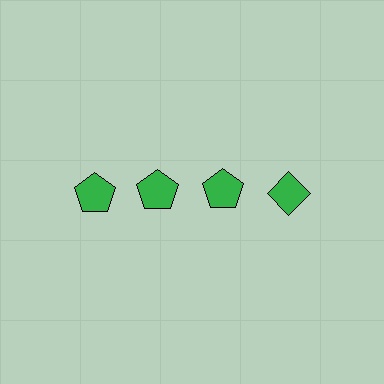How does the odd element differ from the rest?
It has a different shape: diamond instead of pentagon.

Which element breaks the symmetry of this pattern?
The green diamond in the top row, second from right column breaks the symmetry. All other shapes are green pentagons.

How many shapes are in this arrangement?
There are 4 shapes arranged in a grid pattern.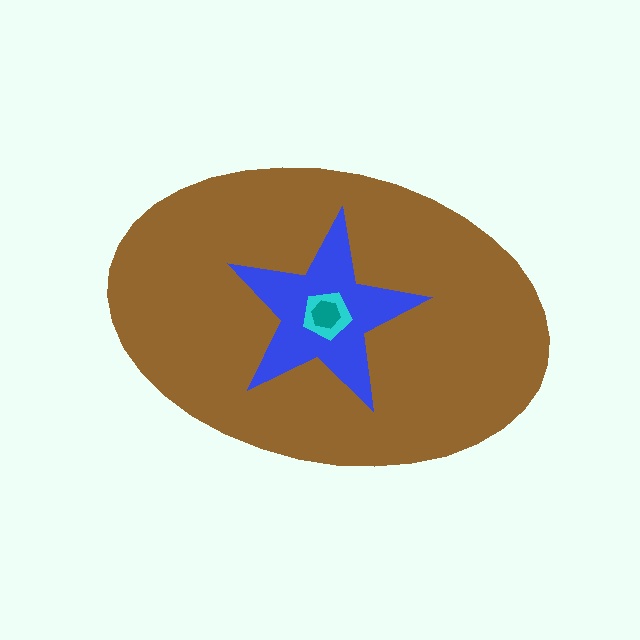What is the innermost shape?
The teal hexagon.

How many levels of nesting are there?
4.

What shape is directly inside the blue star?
The cyan pentagon.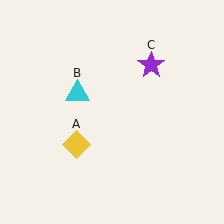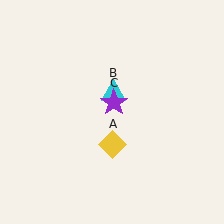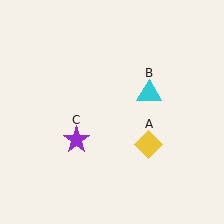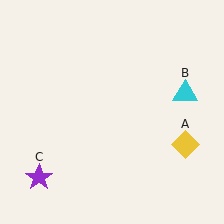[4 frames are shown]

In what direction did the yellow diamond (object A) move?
The yellow diamond (object A) moved right.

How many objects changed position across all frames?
3 objects changed position: yellow diamond (object A), cyan triangle (object B), purple star (object C).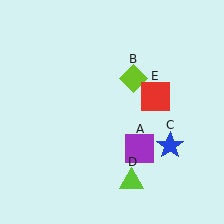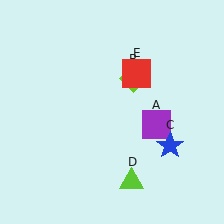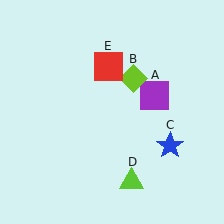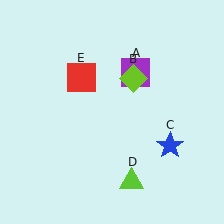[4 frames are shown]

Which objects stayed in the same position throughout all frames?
Lime diamond (object B) and blue star (object C) and lime triangle (object D) remained stationary.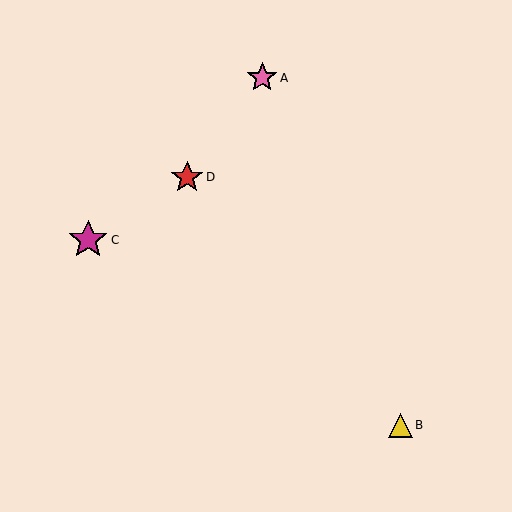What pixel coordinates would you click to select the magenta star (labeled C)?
Click at (88, 240) to select the magenta star C.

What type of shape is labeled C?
Shape C is a magenta star.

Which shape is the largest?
The magenta star (labeled C) is the largest.